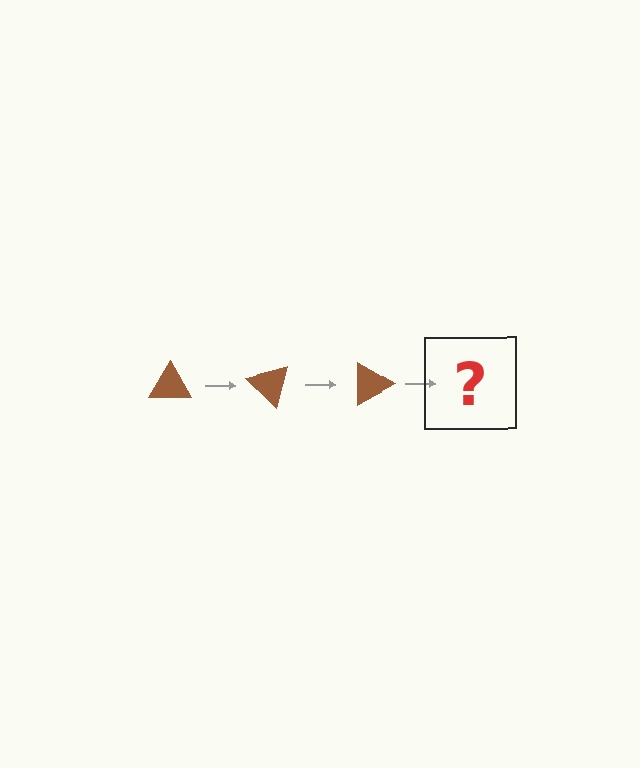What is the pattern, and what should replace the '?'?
The pattern is that the triangle rotates 45 degrees each step. The '?' should be a brown triangle rotated 135 degrees.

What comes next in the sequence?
The next element should be a brown triangle rotated 135 degrees.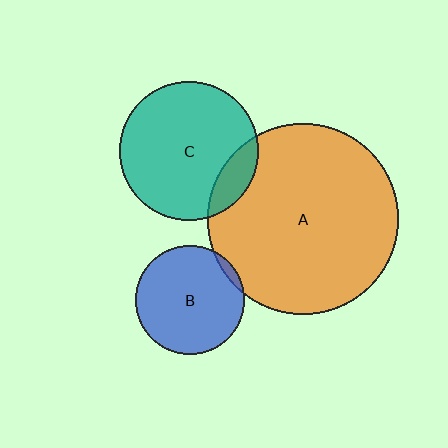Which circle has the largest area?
Circle A (orange).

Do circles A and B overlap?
Yes.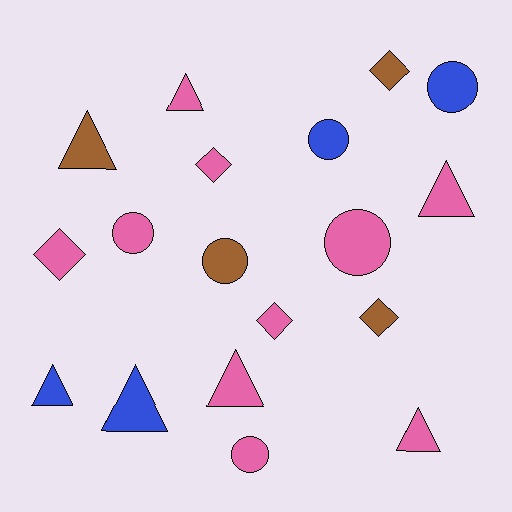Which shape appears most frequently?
Triangle, with 7 objects.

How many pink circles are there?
There are 3 pink circles.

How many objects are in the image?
There are 18 objects.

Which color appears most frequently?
Pink, with 10 objects.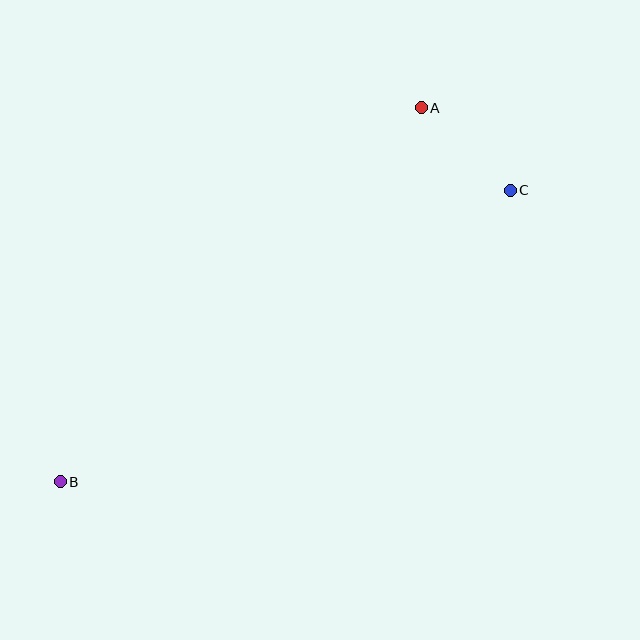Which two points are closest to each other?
Points A and C are closest to each other.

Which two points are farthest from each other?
Points B and C are farthest from each other.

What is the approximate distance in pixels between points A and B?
The distance between A and B is approximately 520 pixels.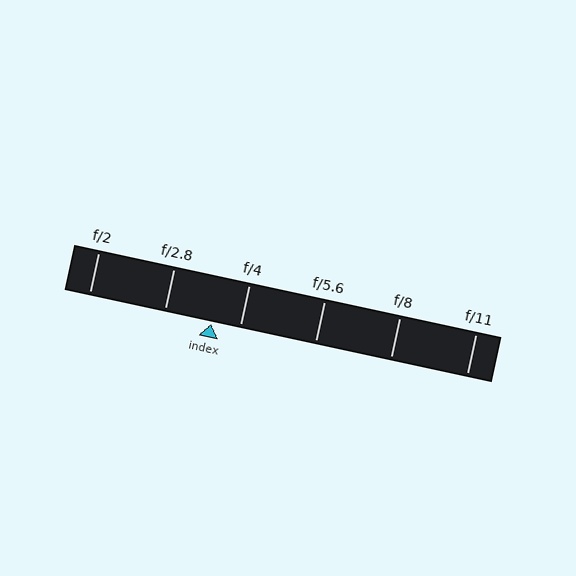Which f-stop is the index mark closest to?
The index mark is closest to f/4.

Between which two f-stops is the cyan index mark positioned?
The index mark is between f/2.8 and f/4.